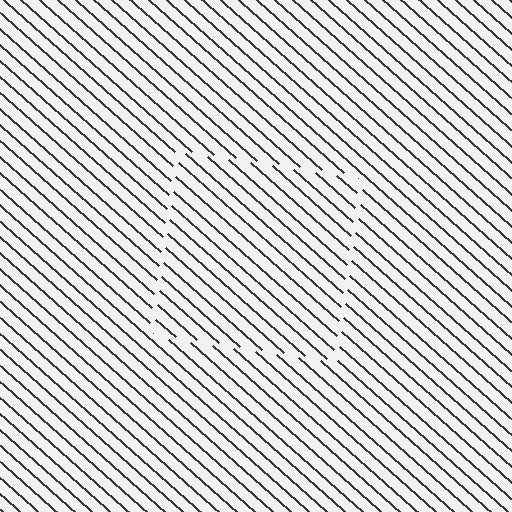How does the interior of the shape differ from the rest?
The interior of the shape contains the same grating, shifted by half a period — the contour is defined by the phase discontinuity where line-ends from the inner and outer gratings abut.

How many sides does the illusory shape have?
4 sides — the line-ends trace a square.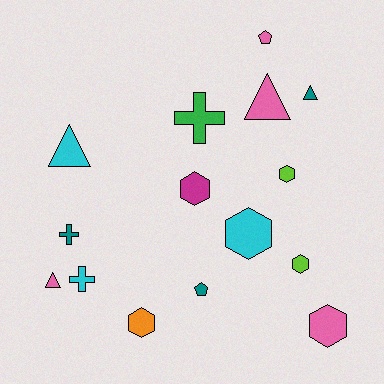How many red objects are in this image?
There are no red objects.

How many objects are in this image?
There are 15 objects.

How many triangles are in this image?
There are 4 triangles.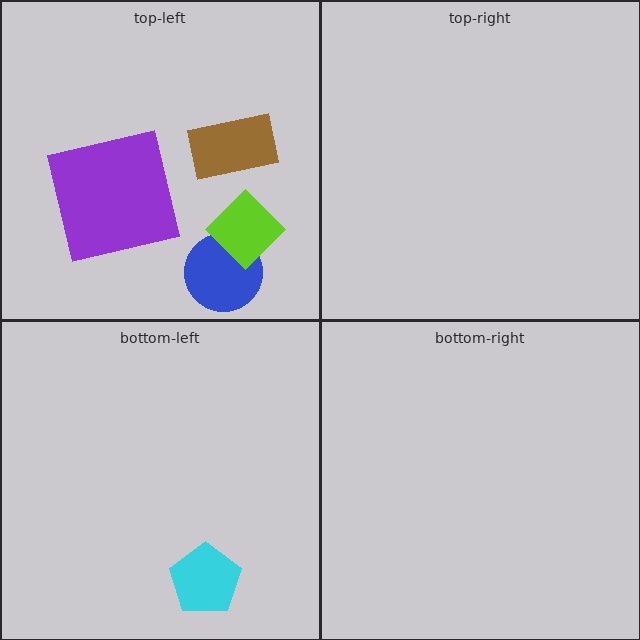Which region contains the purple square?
The top-left region.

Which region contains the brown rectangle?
The top-left region.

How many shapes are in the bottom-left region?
1.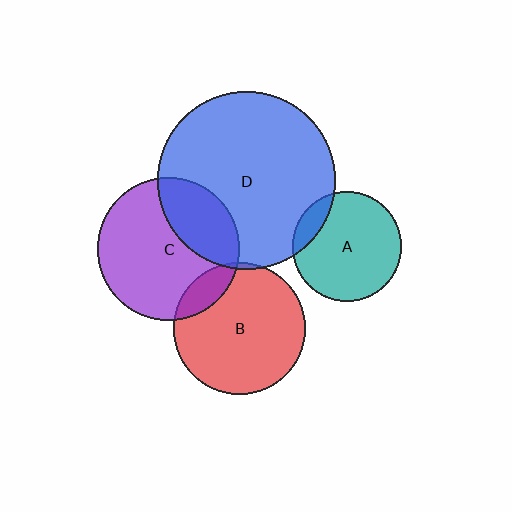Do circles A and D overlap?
Yes.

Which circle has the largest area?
Circle D (blue).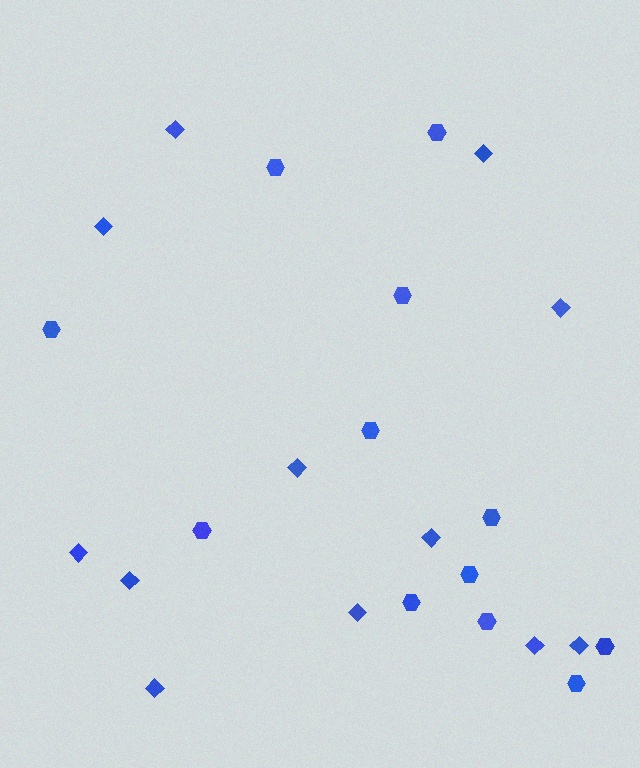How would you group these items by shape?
There are 2 groups: one group of hexagons (12) and one group of diamonds (12).